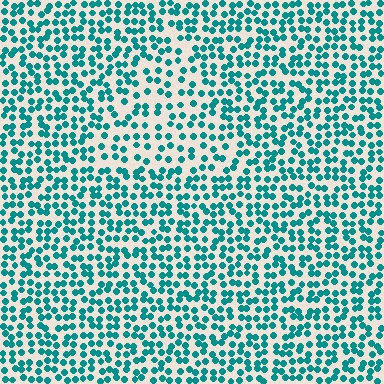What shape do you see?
I see a triangle.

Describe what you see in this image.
The image contains small teal elements arranged at two different densities. A triangle-shaped region is visible where the elements are less densely packed than the surrounding area.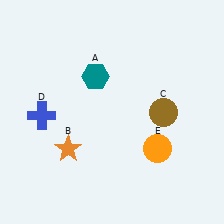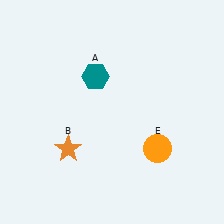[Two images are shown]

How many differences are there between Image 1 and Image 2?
There are 2 differences between the two images.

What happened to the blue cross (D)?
The blue cross (D) was removed in Image 2. It was in the bottom-left area of Image 1.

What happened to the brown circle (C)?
The brown circle (C) was removed in Image 2. It was in the bottom-right area of Image 1.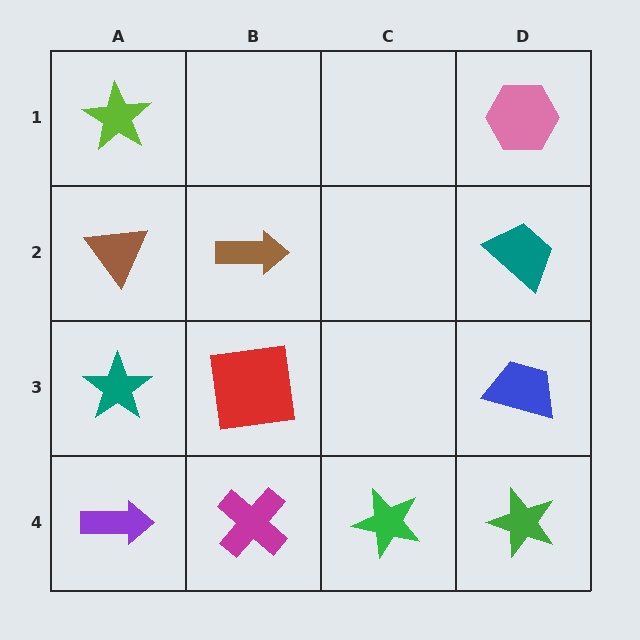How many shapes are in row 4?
4 shapes.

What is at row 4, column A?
A purple arrow.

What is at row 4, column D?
A green star.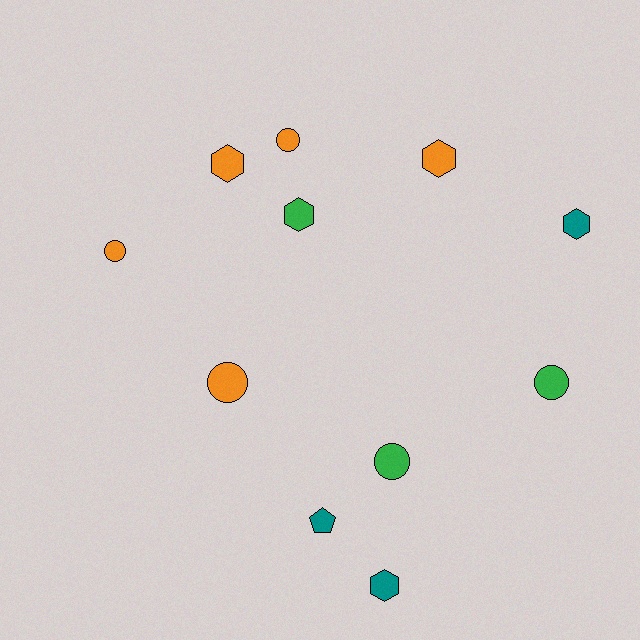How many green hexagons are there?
There is 1 green hexagon.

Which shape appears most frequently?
Hexagon, with 5 objects.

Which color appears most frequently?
Orange, with 5 objects.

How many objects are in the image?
There are 11 objects.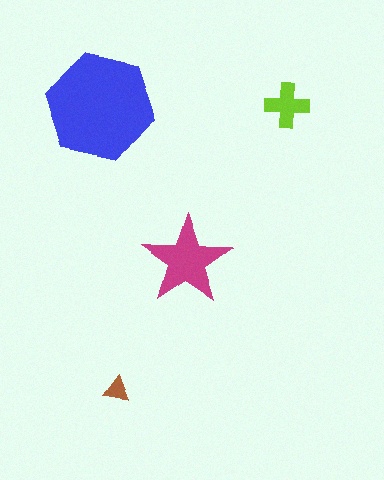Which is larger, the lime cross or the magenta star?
The magenta star.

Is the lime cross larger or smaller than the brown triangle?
Larger.